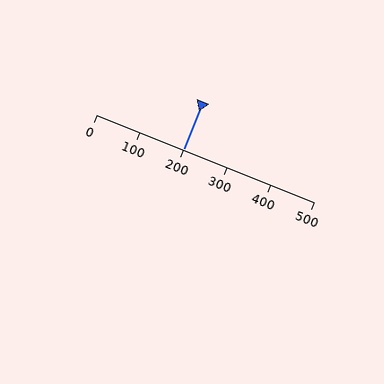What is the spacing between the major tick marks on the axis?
The major ticks are spaced 100 apart.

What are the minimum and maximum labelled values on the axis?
The axis runs from 0 to 500.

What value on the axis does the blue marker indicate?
The marker indicates approximately 200.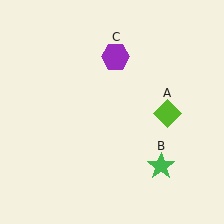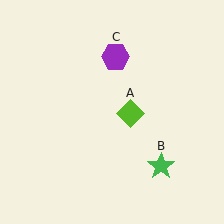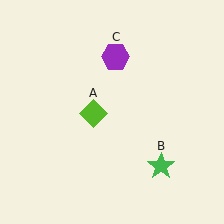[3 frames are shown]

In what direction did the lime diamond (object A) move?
The lime diamond (object A) moved left.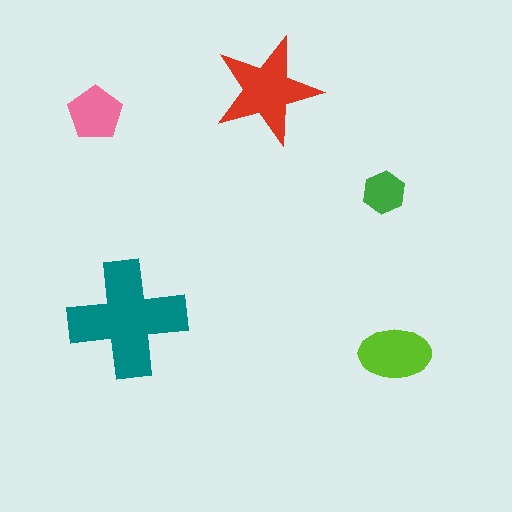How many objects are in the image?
There are 5 objects in the image.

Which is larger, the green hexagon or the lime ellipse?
The lime ellipse.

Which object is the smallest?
The green hexagon.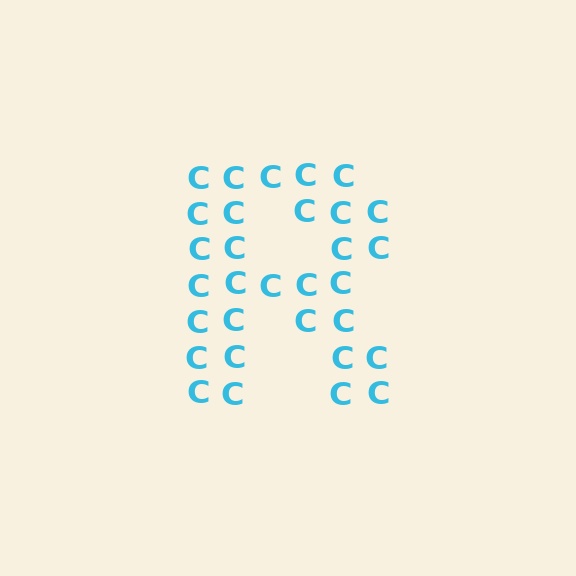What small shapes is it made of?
It is made of small letter C's.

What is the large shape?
The large shape is the letter R.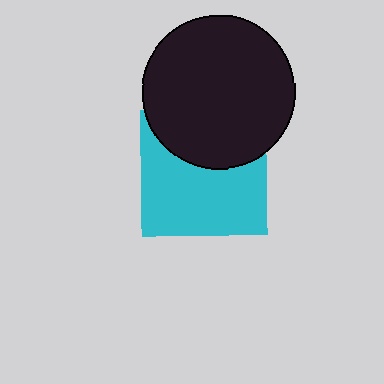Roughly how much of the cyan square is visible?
About half of it is visible (roughly 62%).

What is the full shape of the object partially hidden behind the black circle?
The partially hidden object is a cyan square.